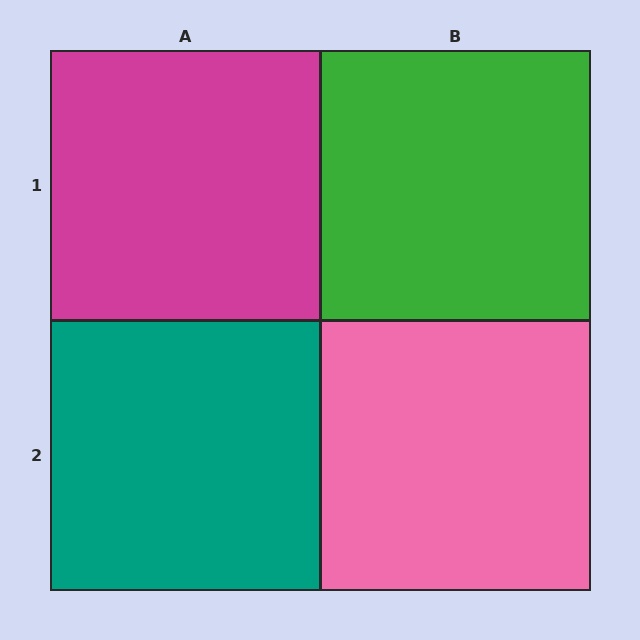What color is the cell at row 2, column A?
Teal.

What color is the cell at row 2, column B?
Pink.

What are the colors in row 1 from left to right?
Magenta, green.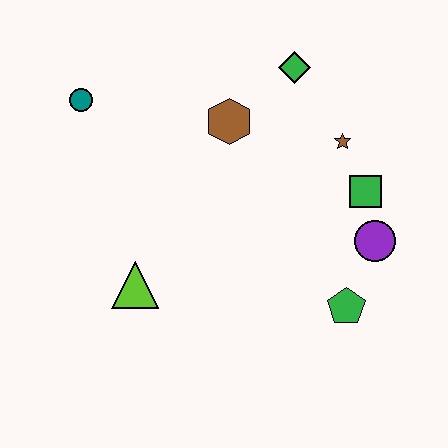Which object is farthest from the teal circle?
The green pentagon is farthest from the teal circle.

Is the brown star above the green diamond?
No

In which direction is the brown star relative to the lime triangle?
The brown star is to the right of the lime triangle.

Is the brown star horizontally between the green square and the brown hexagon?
Yes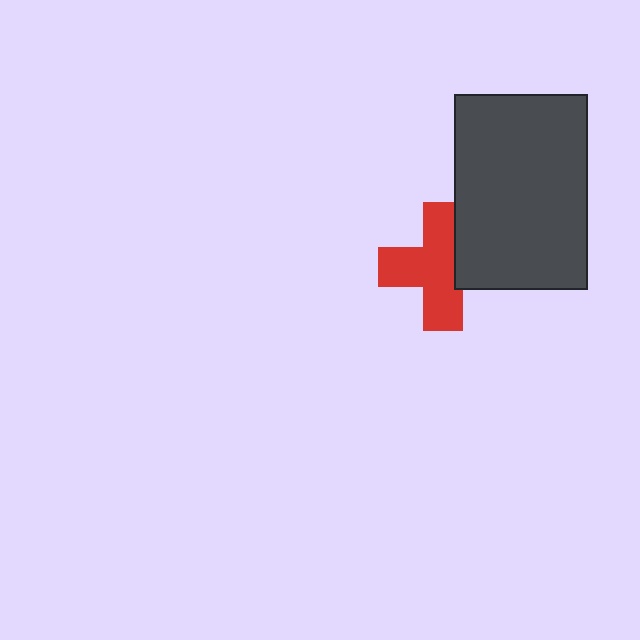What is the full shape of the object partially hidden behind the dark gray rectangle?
The partially hidden object is a red cross.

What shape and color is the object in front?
The object in front is a dark gray rectangle.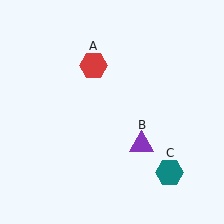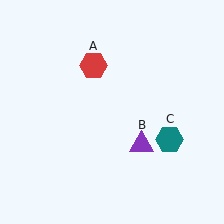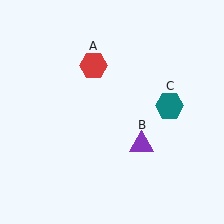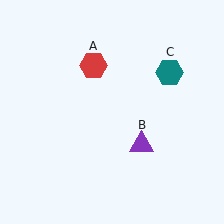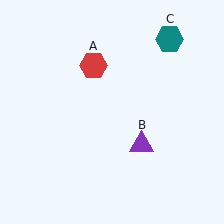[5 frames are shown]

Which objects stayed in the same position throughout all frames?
Red hexagon (object A) and purple triangle (object B) remained stationary.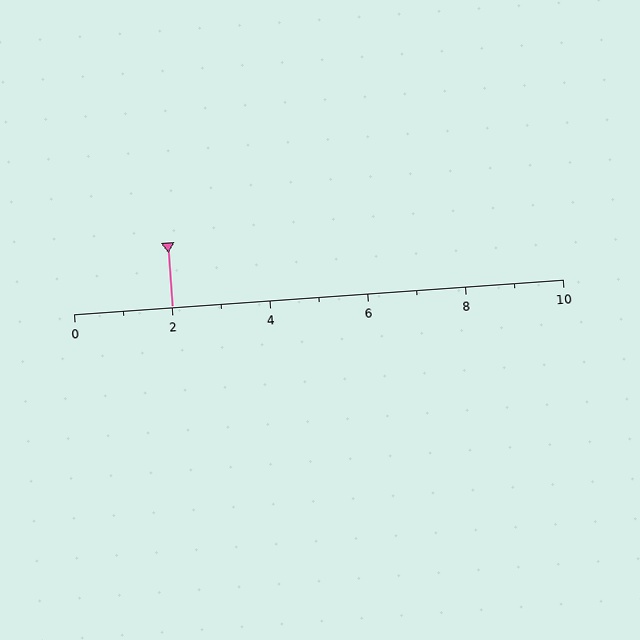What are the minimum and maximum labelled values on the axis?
The axis runs from 0 to 10.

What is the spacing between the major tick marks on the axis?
The major ticks are spaced 2 apart.